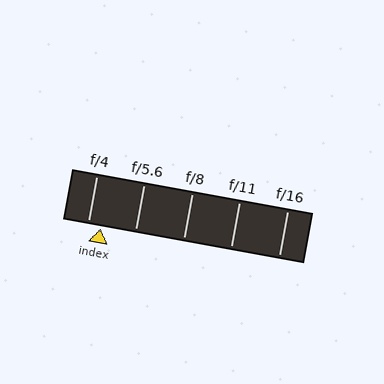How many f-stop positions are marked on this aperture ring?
There are 5 f-stop positions marked.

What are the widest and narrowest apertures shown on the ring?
The widest aperture shown is f/4 and the narrowest is f/16.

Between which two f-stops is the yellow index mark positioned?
The index mark is between f/4 and f/5.6.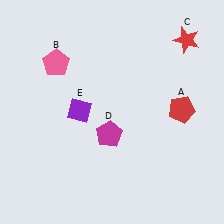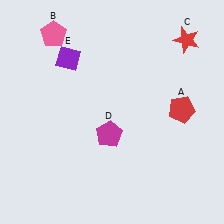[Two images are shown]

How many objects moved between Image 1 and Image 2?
2 objects moved between the two images.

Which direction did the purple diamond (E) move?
The purple diamond (E) moved up.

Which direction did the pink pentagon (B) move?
The pink pentagon (B) moved up.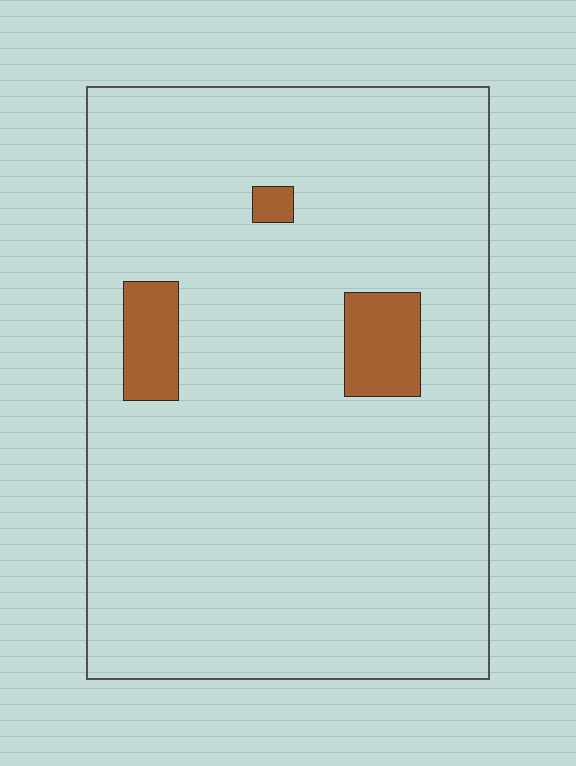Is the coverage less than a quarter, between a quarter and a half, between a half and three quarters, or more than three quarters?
Less than a quarter.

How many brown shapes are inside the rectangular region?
3.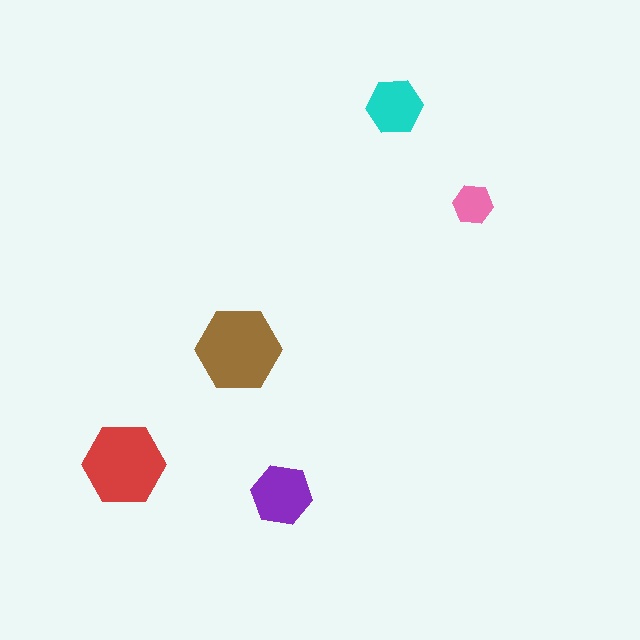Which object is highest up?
The cyan hexagon is topmost.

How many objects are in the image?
There are 5 objects in the image.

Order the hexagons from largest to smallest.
the brown one, the red one, the purple one, the cyan one, the pink one.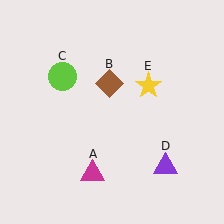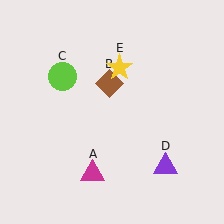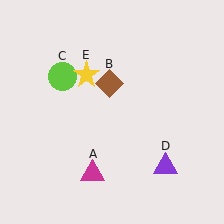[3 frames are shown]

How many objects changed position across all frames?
1 object changed position: yellow star (object E).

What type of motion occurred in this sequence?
The yellow star (object E) rotated counterclockwise around the center of the scene.